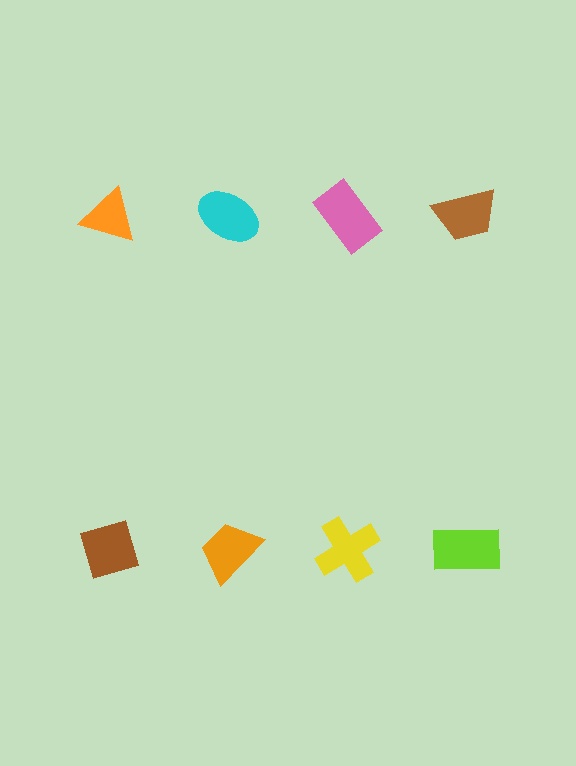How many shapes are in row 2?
4 shapes.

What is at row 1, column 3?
A pink rectangle.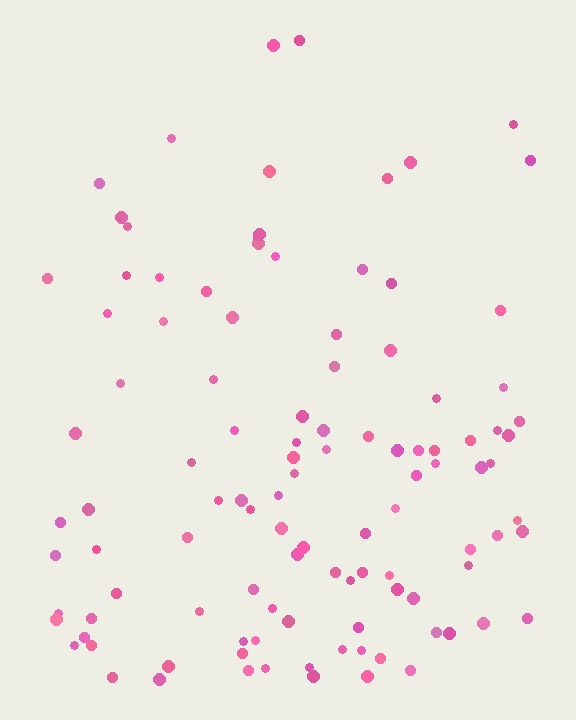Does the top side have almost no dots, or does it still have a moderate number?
Still a moderate number, just noticeably fewer than the bottom.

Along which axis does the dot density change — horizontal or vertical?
Vertical.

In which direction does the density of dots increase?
From top to bottom, with the bottom side densest.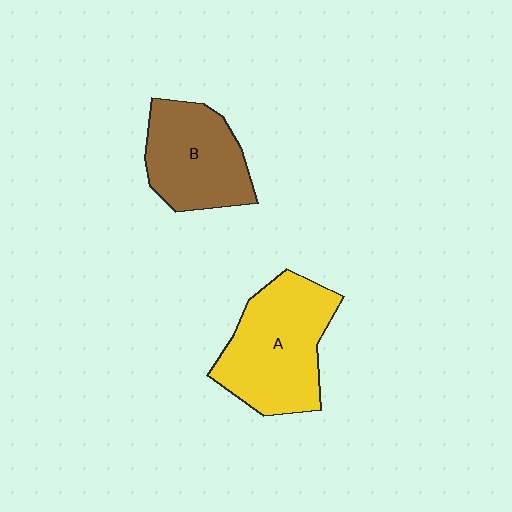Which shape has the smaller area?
Shape B (brown).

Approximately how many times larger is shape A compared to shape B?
Approximately 1.3 times.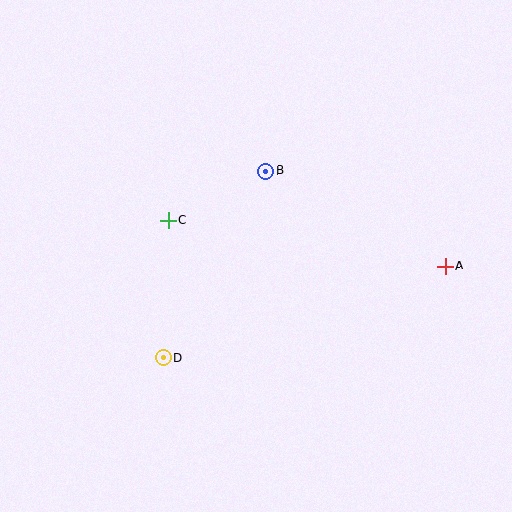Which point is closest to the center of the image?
Point B at (266, 171) is closest to the center.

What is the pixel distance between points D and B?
The distance between D and B is 213 pixels.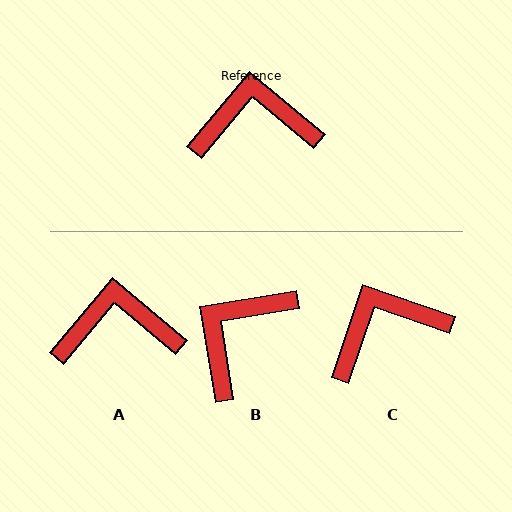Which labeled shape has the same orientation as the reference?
A.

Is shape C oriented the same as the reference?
No, it is off by about 21 degrees.